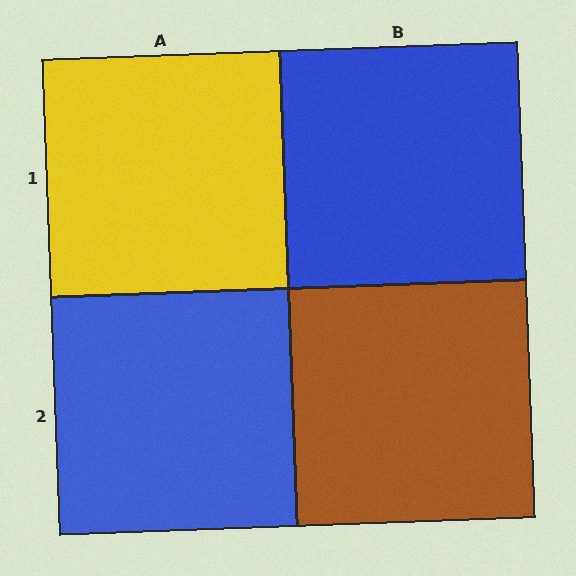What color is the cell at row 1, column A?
Yellow.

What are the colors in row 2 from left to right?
Blue, brown.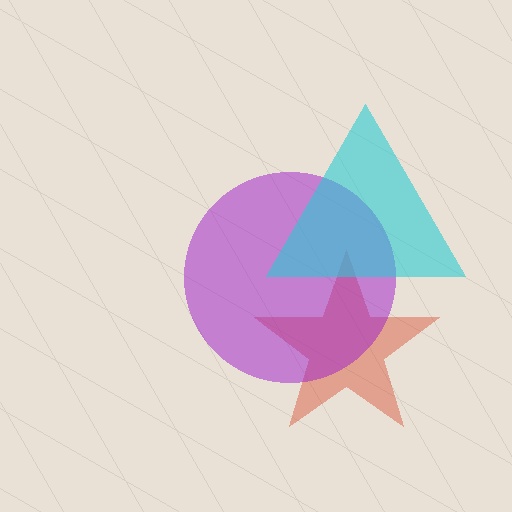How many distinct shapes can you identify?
There are 3 distinct shapes: a red star, a purple circle, a cyan triangle.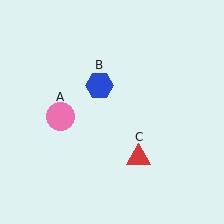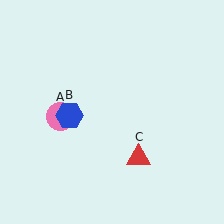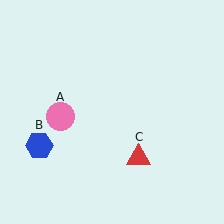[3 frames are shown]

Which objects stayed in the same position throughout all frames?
Pink circle (object A) and red triangle (object C) remained stationary.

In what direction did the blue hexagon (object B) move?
The blue hexagon (object B) moved down and to the left.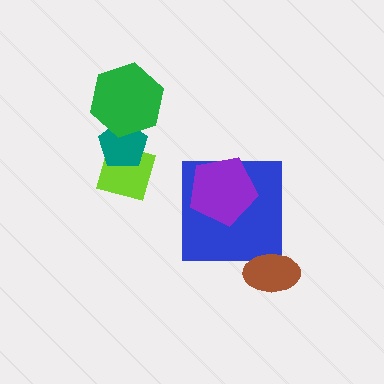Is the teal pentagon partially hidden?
Yes, it is partially covered by another shape.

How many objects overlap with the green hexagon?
1 object overlaps with the green hexagon.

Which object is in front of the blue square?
The purple pentagon is in front of the blue square.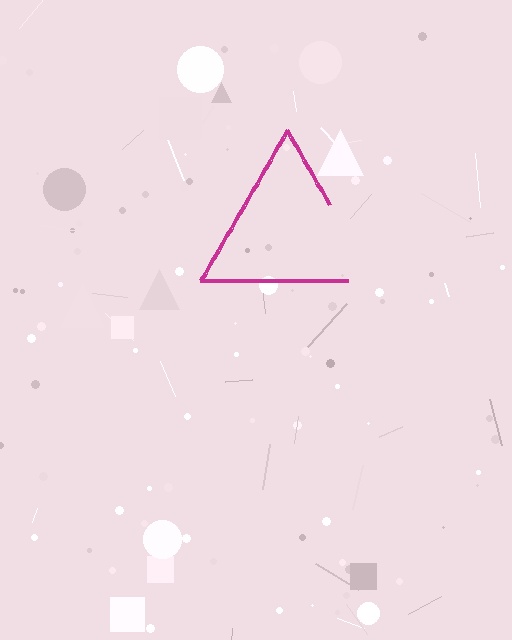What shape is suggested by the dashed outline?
The dashed outline suggests a triangle.